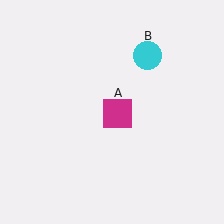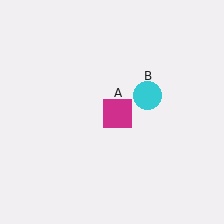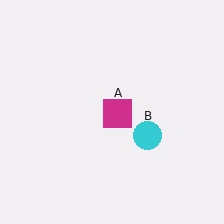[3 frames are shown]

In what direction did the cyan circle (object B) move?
The cyan circle (object B) moved down.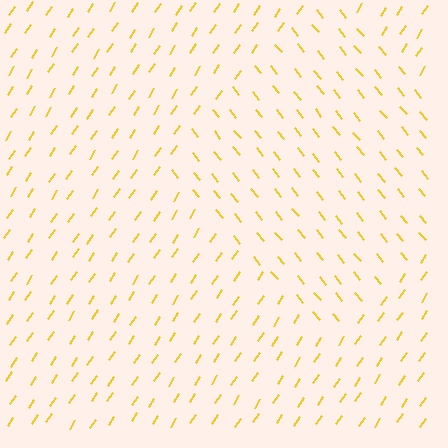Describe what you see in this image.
The image is filled with small yellow line segments. A diamond region in the image has lines oriented differently from the surrounding lines, creating a visible texture boundary.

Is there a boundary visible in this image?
Yes, there is a texture boundary formed by a change in line orientation.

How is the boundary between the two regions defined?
The boundary is defined purely by a change in line orientation (approximately 73 degrees difference). All lines are the same color and thickness.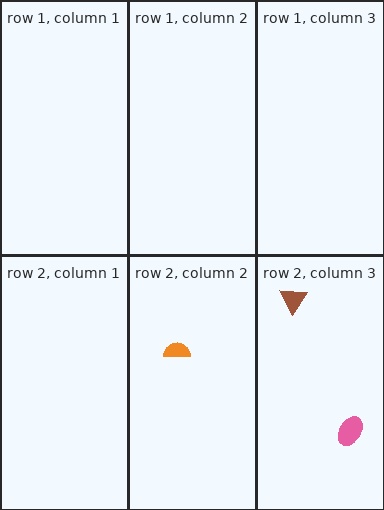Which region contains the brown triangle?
The row 2, column 3 region.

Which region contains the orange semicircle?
The row 2, column 2 region.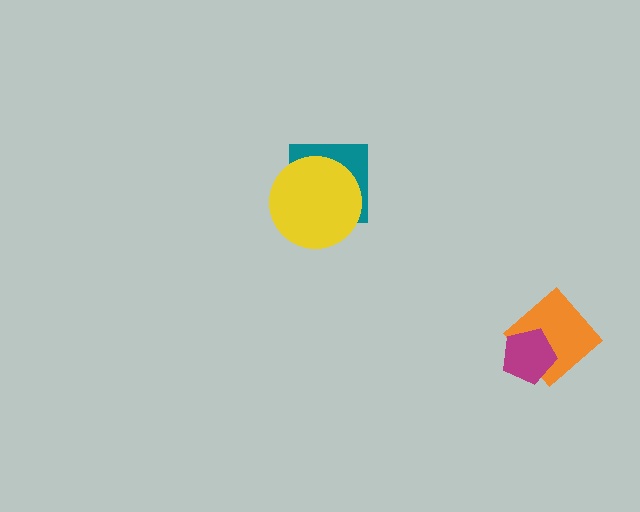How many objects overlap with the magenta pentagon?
1 object overlaps with the magenta pentagon.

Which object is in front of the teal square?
The yellow circle is in front of the teal square.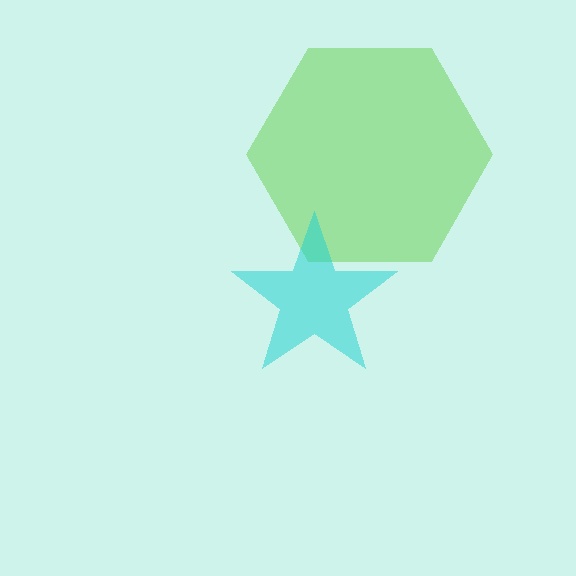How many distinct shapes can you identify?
There are 2 distinct shapes: a lime hexagon, a cyan star.